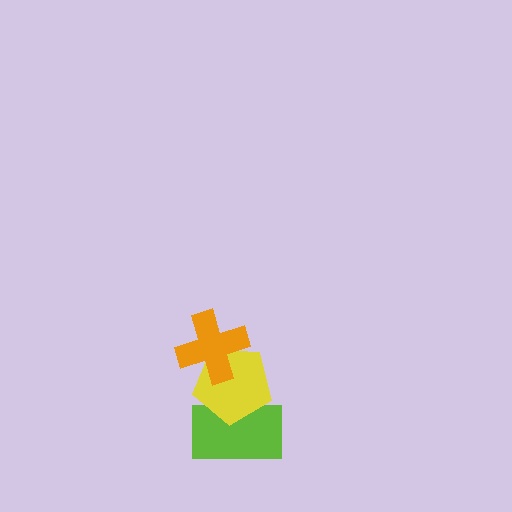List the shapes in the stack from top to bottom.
From top to bottom: the orange cross, the yellow pentagon, the lime rectangle.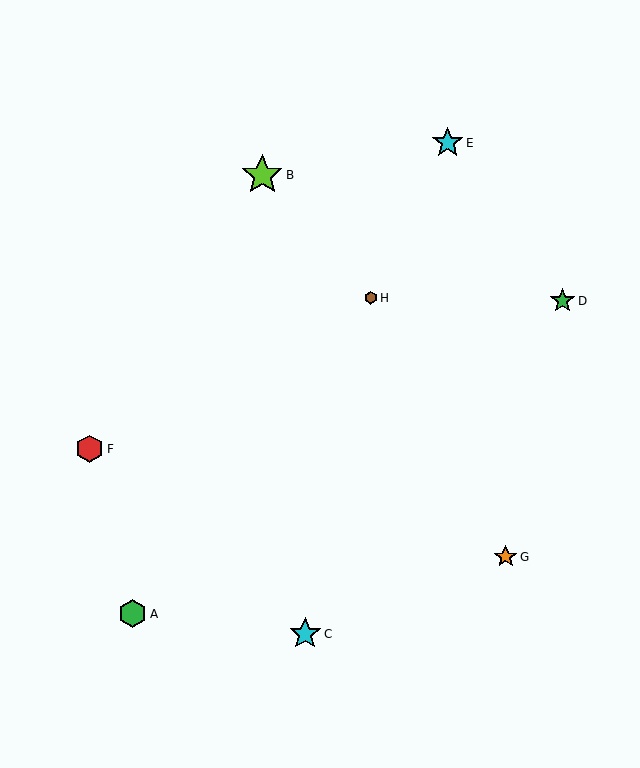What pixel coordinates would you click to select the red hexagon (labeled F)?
Click at (90, 449) to select the red hexagon F.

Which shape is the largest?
The lime star (labeled B) is the largest.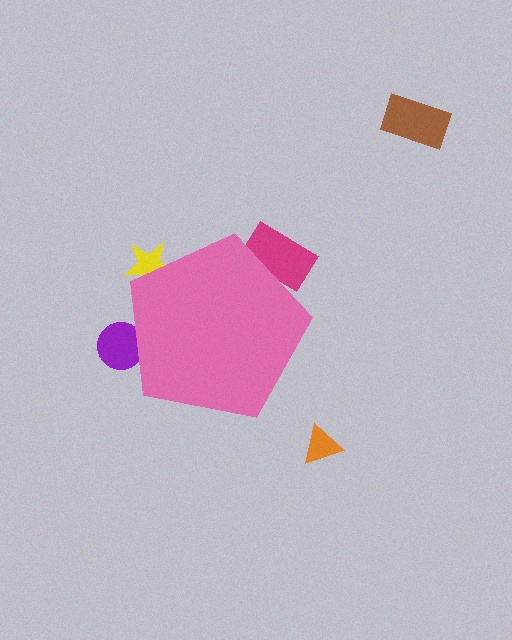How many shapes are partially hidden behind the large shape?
3 shapes are partially hidden.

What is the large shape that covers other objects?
A pink pentagon.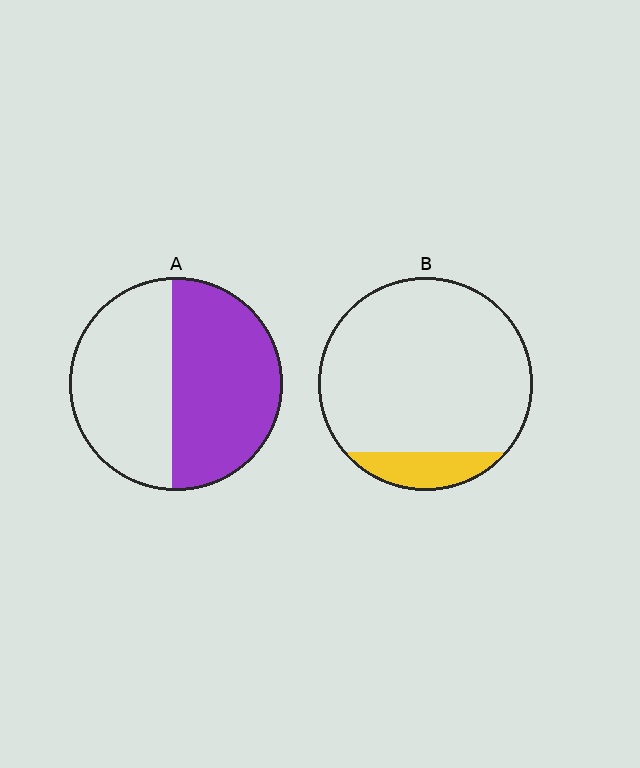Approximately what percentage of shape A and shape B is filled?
A is approximately 50% and B is approximately 10%.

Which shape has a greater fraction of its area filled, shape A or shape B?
Shape A.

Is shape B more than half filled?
No.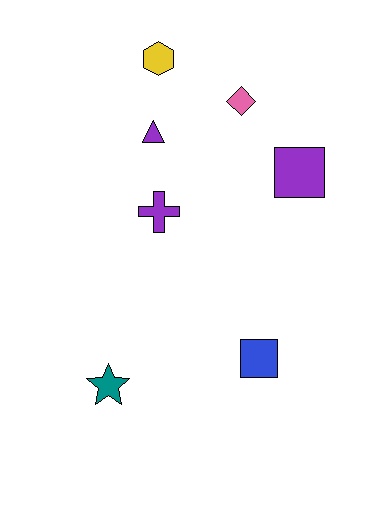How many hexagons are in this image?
There is 1 hexagon.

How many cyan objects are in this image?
There are no cyan objects.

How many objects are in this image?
There are 7 objects.